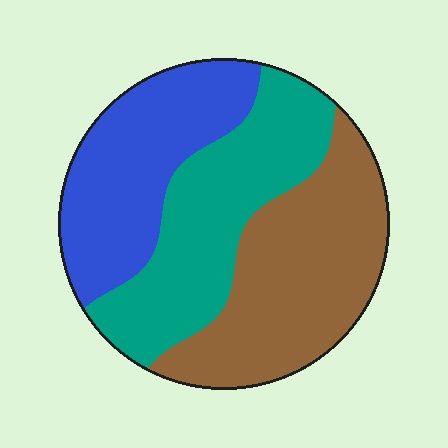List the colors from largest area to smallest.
From largest to smallest: brown, teal, blue.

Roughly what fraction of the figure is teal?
Teal covers 33% of the figure.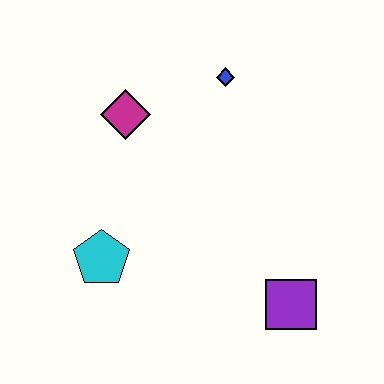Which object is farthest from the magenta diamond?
The purple square is farthest from the magenta diamond.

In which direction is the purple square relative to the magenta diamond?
The purple square is below the magenta diamond.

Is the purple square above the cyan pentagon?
No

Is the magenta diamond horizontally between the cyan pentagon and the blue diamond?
Yes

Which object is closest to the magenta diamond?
The blue diamond is closest to the magenta diamond.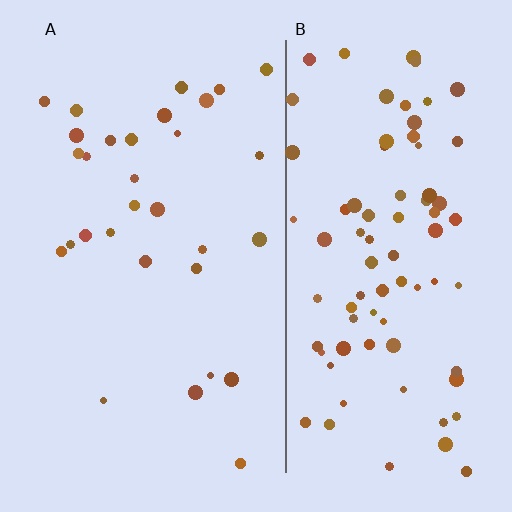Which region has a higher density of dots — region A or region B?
B (the right).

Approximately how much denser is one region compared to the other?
Approximately 2.7× — region B over region A.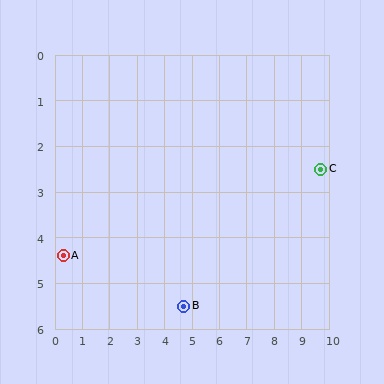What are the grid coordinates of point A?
Point A is at approximately (0.3, 4.4).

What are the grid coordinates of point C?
Point C is at approximately (9.7, 2.5).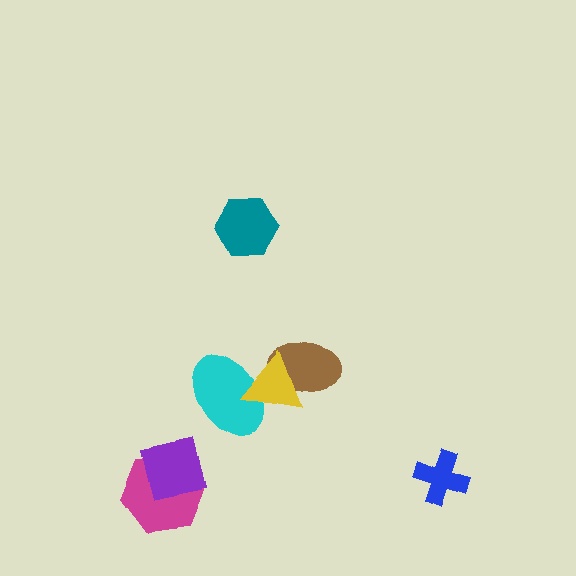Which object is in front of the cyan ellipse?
The yellow triangle is in front of the cyan ellipse.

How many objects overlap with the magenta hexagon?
1 object overlaps with the magenta hexagon.